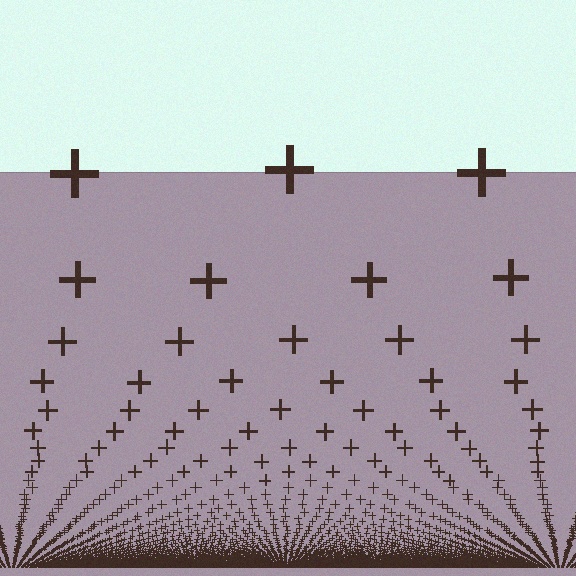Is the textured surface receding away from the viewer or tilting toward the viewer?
The surface appears to tilt toward the viewer. Texture elements get larger and sparser toward the top.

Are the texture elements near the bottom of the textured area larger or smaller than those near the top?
Smaller. The gradient is inverted — elements near the bottom are smaller and denser.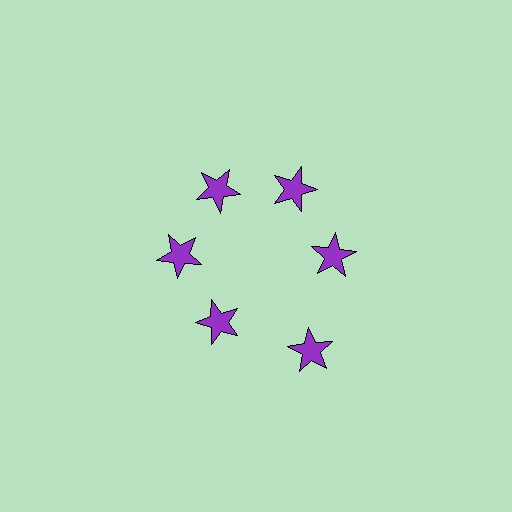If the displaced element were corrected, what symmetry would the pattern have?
It would have 6-fold rotational symmetry — the pattern would map onto itself every 60 degrees.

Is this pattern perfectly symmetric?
No. The 6 purple stars are arranged in a ring, but one element near the 5 o'clock position is pushed outward from the center, breaking the 6-fold rotational symmetry.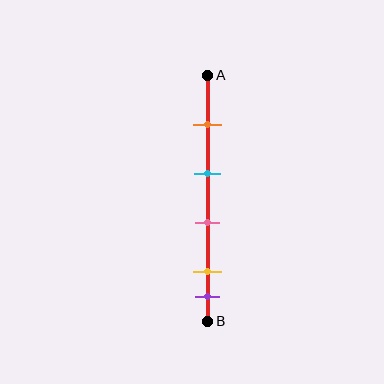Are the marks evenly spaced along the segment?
No, the marks are not evenly spaced.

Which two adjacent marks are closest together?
The yellow and purple marks are the closest adjacent pair.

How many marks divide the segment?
There are 5 marks dividing the segment.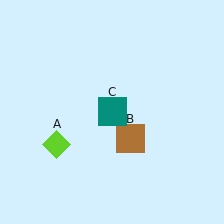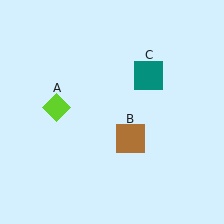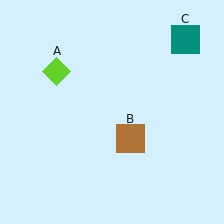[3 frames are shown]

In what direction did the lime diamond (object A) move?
The lime diamond (object A) moved up.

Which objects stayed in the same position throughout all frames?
Brown square (object B) remained stationary.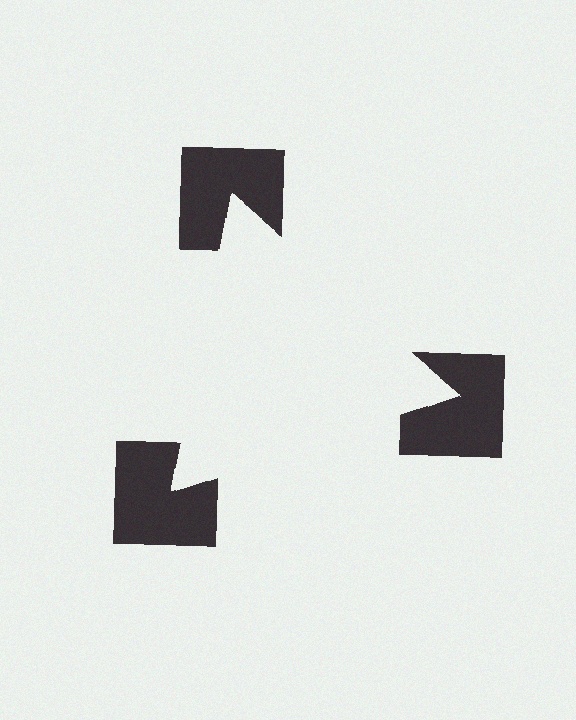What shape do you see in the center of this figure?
An illusory triangle — its edges are inferred from the aligned wedge cuts in the notched squares, not physically drawn.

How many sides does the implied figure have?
3 sides.